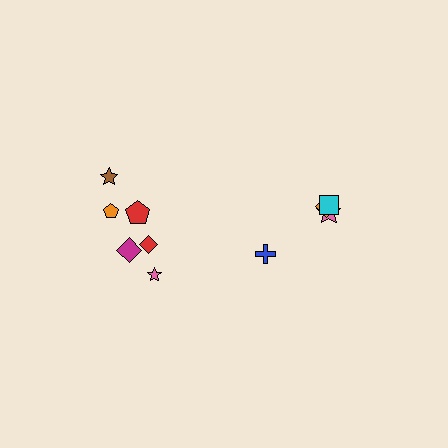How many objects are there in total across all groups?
There are 10 objects.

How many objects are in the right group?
There are 4 objects.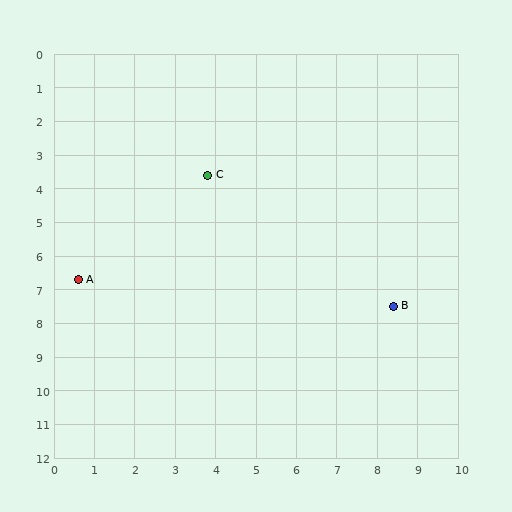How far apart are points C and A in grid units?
Points C and A are about 4.5 grid units apart.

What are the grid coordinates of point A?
Point A is at approximately (0.6, 6.7).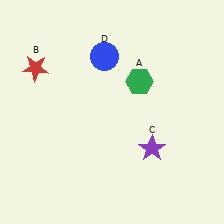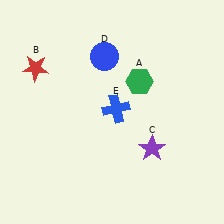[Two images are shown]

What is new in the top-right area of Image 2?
A blue cross (E) was added in the top-right area of Image 2.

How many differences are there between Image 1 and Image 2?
There is 1 difference between the two images.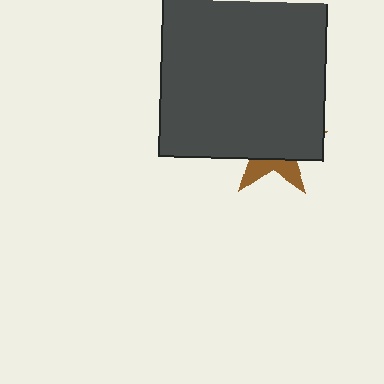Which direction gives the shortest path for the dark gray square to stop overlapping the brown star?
Moving up gives the shortest separation.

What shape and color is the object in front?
The object in front is a dark gray square.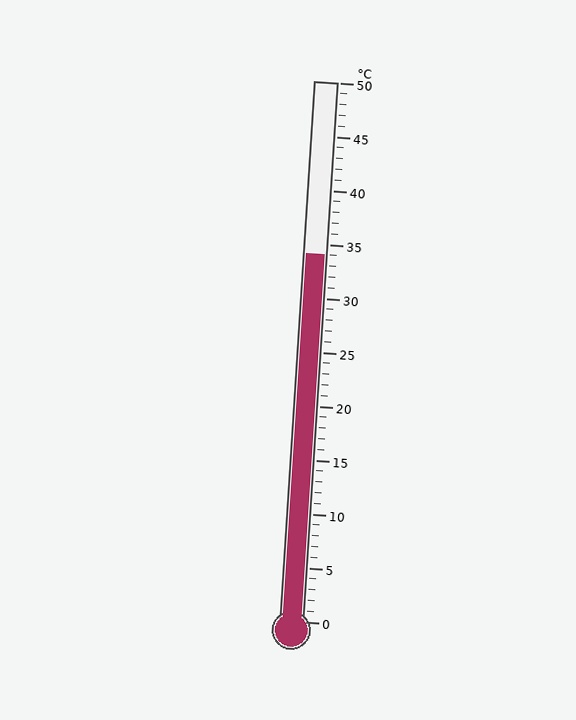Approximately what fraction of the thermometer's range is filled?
The thermometer is filled to approximately 70% of its range.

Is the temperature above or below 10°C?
The temperature is above 10°C.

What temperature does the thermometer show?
The thermometer shows approximately 34°C.